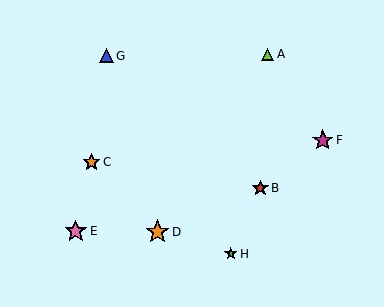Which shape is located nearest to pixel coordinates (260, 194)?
The red star (labeled B) at (260, 188) is nearest to that location.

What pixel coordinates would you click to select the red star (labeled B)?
Click at (260, 188) to select the red star B.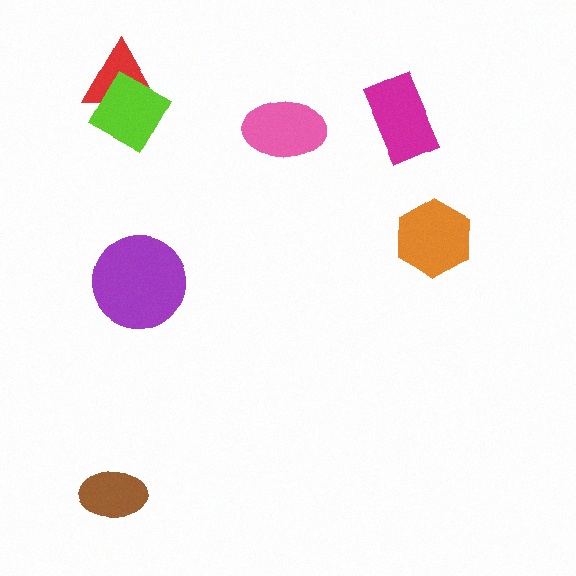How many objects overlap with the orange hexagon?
0 objects overlap with the orange hexagon.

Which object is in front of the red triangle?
The lime diamond is in front of the red triangle.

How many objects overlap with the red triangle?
1 object overlaps with the red triangle.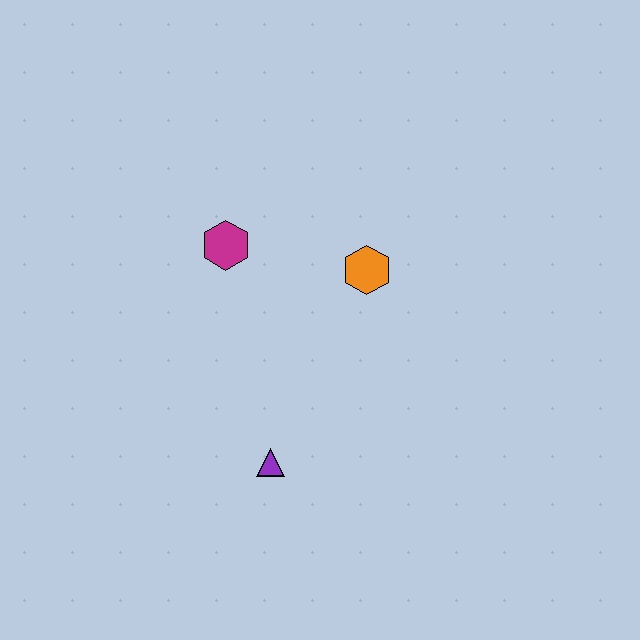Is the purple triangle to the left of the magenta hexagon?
No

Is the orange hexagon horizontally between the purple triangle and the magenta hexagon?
No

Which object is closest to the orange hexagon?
The magenta hexagon is closest to the orange hexagon.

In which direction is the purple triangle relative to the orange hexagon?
The purple triangle is below the orange hexagon.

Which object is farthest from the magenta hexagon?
The purple triangle is farthest from the magenta hexagon.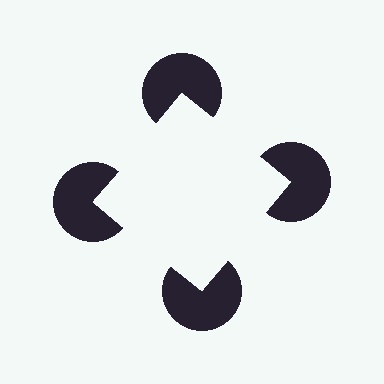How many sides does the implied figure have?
4 sides.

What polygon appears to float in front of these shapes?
An illusory square — its edges are inferred from the aligned wedge cuts in the pac-man discs, not physically drawn.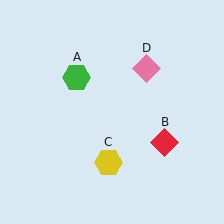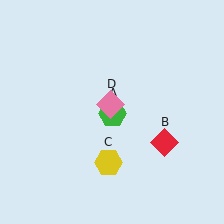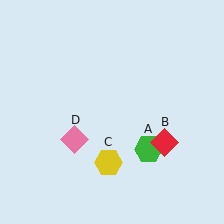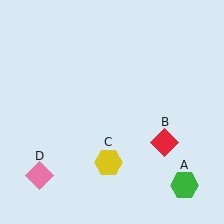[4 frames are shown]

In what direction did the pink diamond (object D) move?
The pink diamond (object D) moved down and to the left.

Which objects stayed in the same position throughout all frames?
Red diamond (object B) and yellow hexagon (object C) remained stationary.